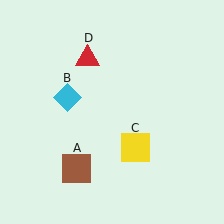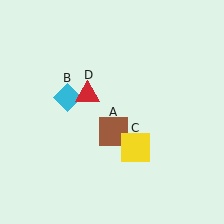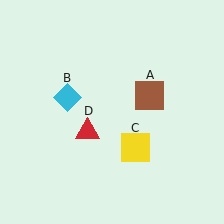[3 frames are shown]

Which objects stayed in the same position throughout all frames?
Cyan diamond (object B) and yellow square (object C) remained stationary.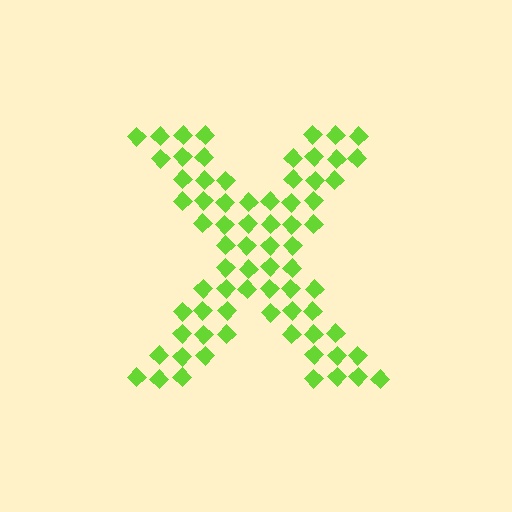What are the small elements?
The small elements are diamonds.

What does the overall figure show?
The overall figure shows the letter X.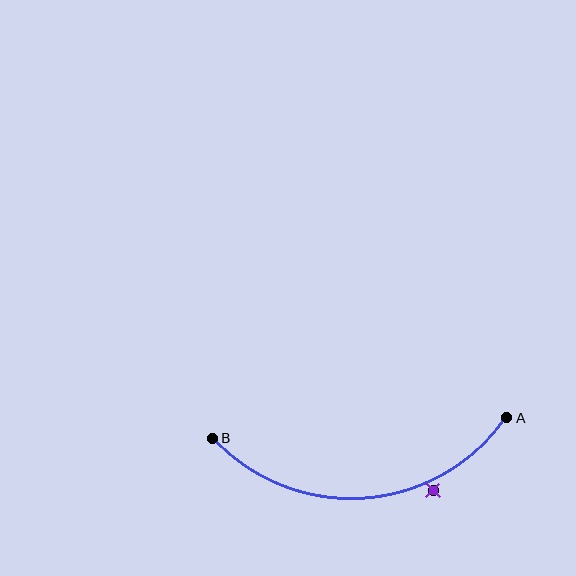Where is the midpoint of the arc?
The arc midpoint is the point on the curve farthest from the straight line joining A and B. It sits below that line.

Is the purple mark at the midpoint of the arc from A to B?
No — the purple mark does not lie on the arc at all. It sits slightly outside the curve.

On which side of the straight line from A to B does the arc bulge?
The arc bulges below the straight line connecting A and B.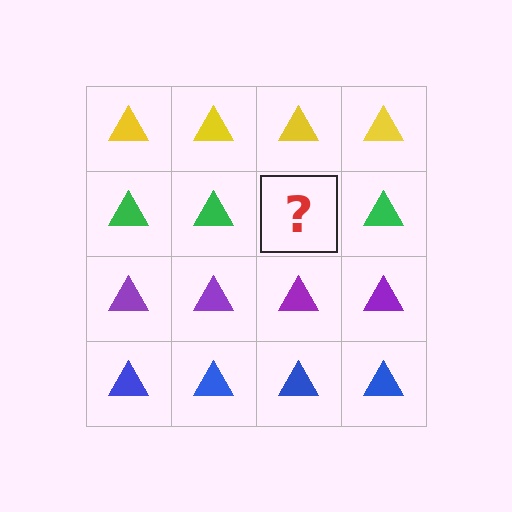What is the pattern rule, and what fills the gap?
The rule is that each row has a consistent color. The gap should be filled with a green triangle.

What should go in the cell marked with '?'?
The missing cell should contain a green triangle.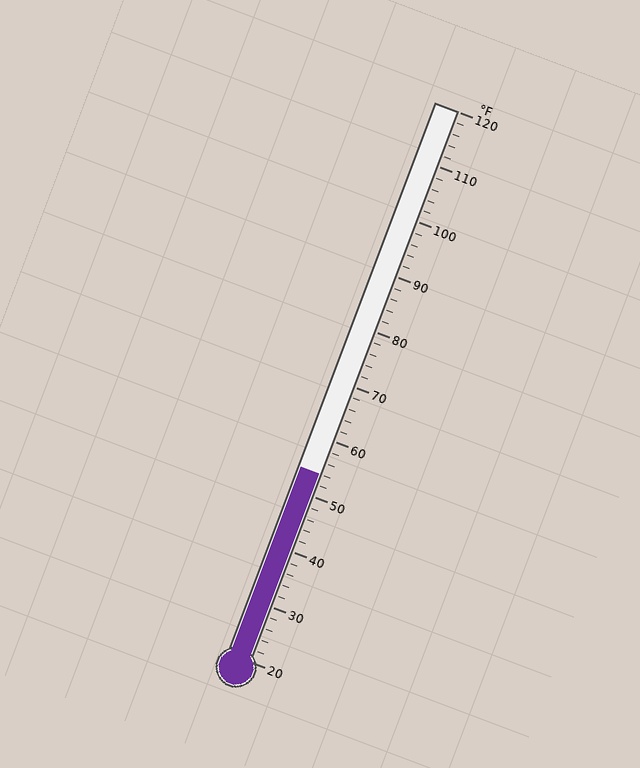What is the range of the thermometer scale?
The thermometer scale ranges from 20°F to 120°F.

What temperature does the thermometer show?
The thermometer shows approximately 54°F.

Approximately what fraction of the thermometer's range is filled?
The thermometer is filled to approximately 35% of its range.